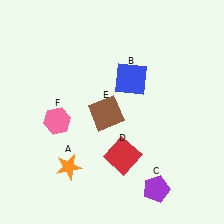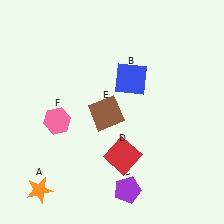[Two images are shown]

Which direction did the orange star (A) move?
The orange star (A) moved left.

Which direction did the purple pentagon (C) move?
The purple pentagon (C) moved left.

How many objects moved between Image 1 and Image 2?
2 objects moved between the two images.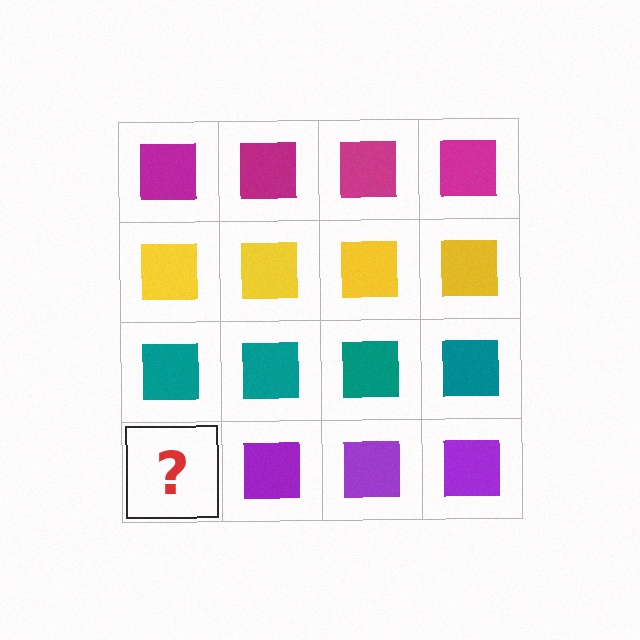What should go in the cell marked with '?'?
The missing cell should contain a purple square.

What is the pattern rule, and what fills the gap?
The rule is that each row has a consistent color. The gap should be filled with a purple square.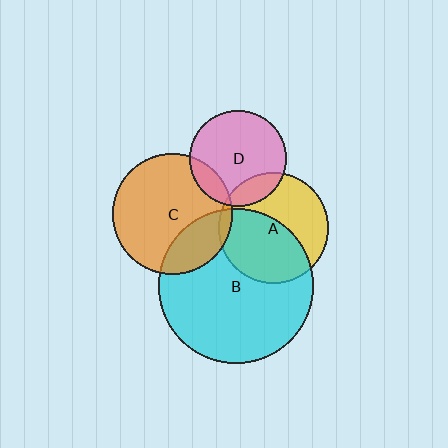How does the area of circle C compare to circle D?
Approximately 1.6 times.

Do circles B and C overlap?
Yes.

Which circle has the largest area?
Circle B (cyan).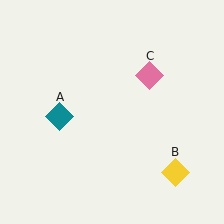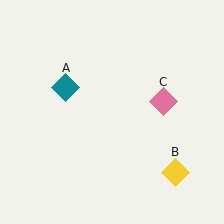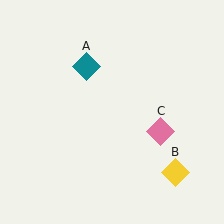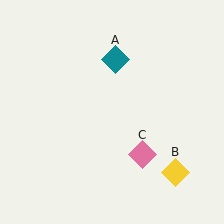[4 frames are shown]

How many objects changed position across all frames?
2 objects changed position: teal diamond (object A), pink diamond (object C).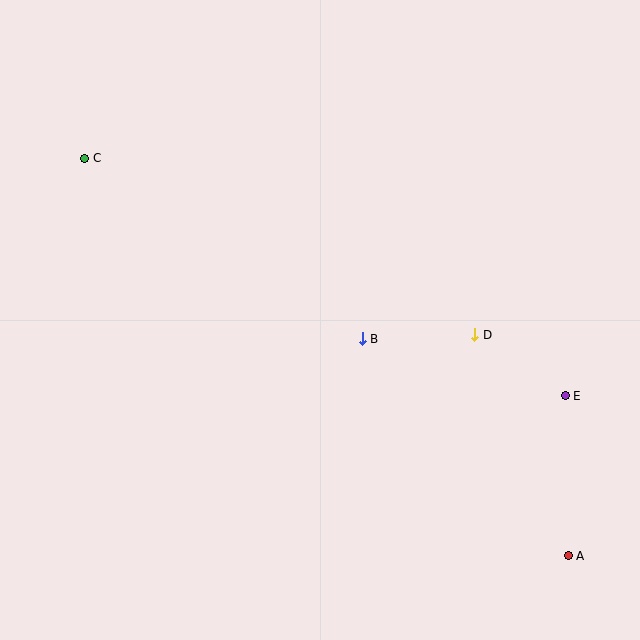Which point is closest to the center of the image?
Point B at (362, 339) is closest to the center.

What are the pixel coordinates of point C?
Point C is at (85, 158).